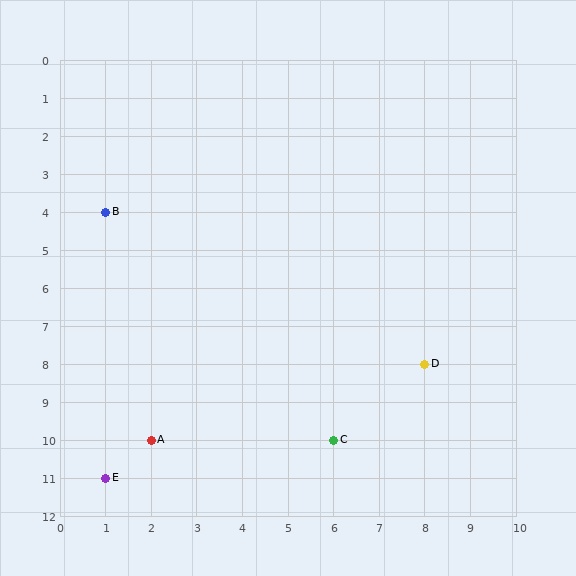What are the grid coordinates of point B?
Point B is at grid coordinates (1, 4).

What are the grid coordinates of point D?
Point D is at grid coordinates (8, 8).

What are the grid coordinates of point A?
Point A is at grid coordinates (2, 10).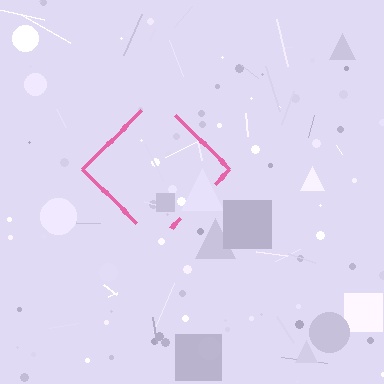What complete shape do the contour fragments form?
The contour fragments form a diamond.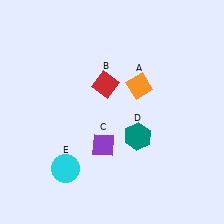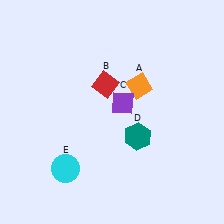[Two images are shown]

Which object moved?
The purple diamond (C) moved up.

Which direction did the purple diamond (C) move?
The purple diamond (C) moved up.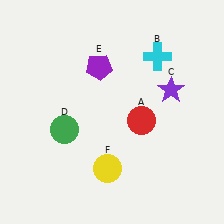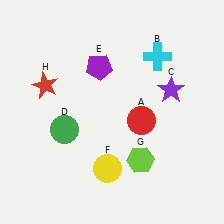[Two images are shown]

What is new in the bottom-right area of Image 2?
A lime hexagon (G) was added in the bottom-right area of Image 2.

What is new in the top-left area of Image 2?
A red star (H) was added in the top-left area of Image 2.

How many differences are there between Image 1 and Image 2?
There are 2 differences between the two images.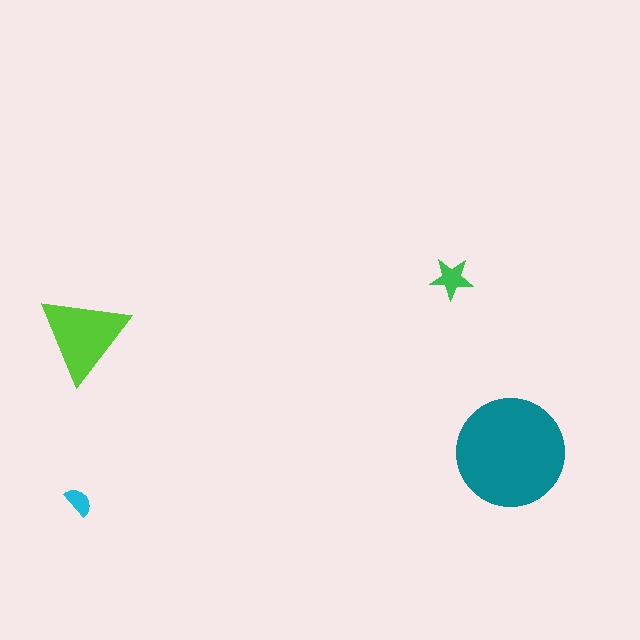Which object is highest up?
The green star is topmost.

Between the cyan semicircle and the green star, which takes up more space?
The green star.